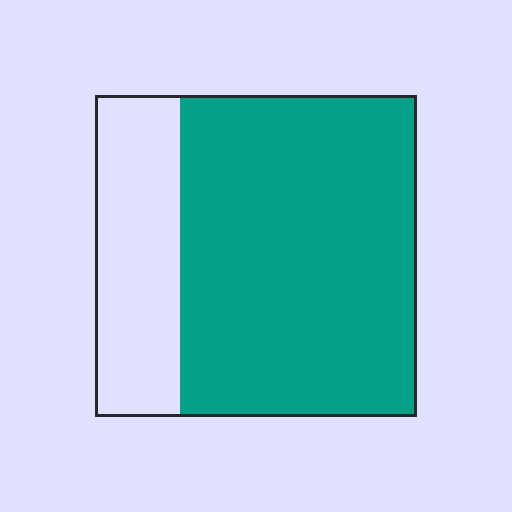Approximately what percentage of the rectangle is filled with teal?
Approximately 75%.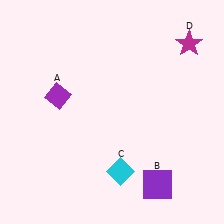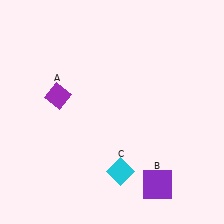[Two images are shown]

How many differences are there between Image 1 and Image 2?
There is 1 difference between the two images.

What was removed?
The magenta star (D) was removed in Image 2.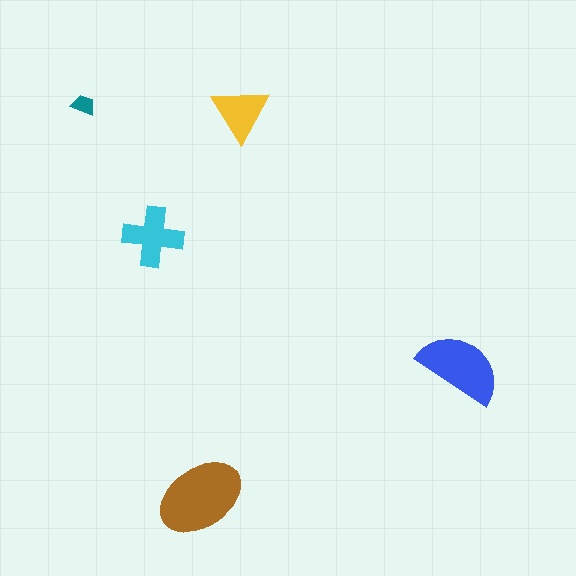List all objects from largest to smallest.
The brown ellipse, the blue semicircle, the cyan cross, the yellow triangle, the teal trapezoid.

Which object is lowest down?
The brown ellipse is bottommost.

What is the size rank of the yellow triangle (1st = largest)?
4th.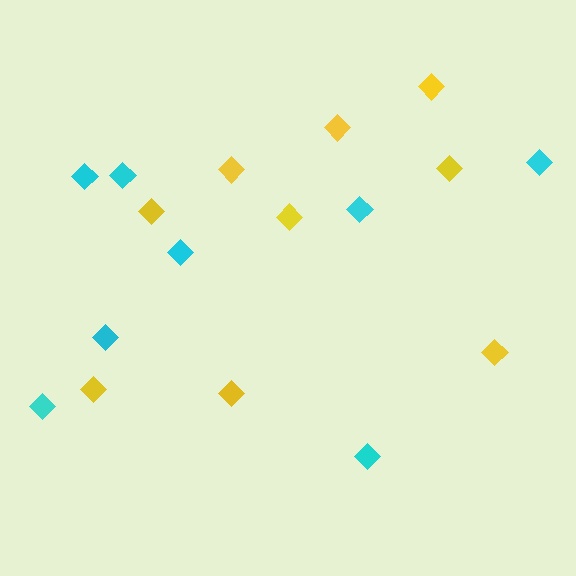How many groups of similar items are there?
There are 2 groups: one group of cyan diamonds (8) and one group of yellow diamonds (9).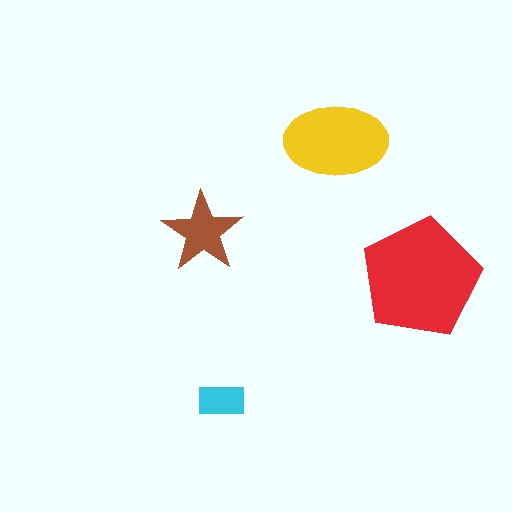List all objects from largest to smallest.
The red pentagon, the yellow ellipse, the brown star, the cyan rectangle.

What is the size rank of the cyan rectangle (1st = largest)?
4th.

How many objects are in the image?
There are 4 objects in the image.